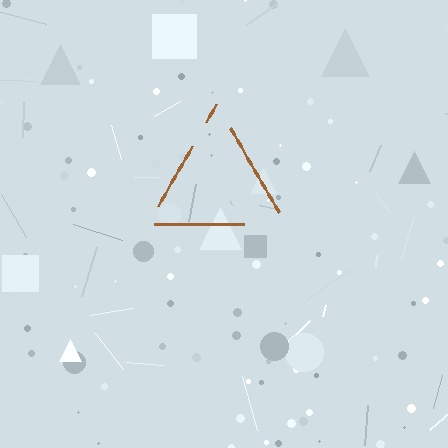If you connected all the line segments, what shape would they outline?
They would outline a triangle.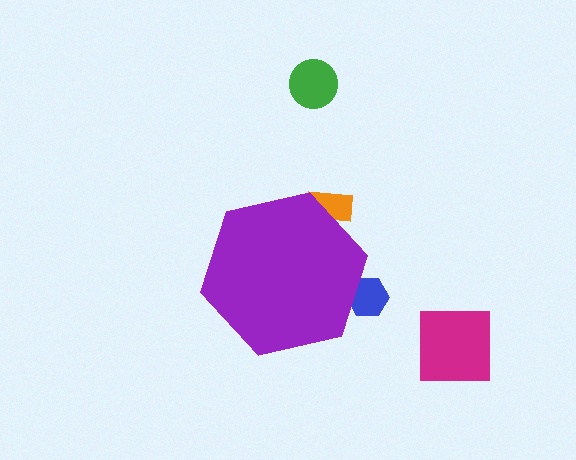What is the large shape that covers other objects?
A purple hexagon.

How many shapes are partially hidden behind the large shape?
2 shapes are partially hidden.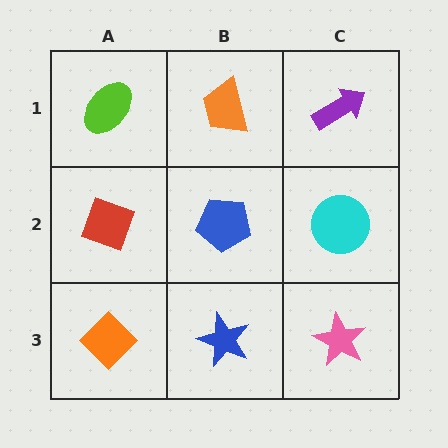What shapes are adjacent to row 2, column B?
An orange trapezoid (row 1, column B), a blue star (row 3, column B), a red diamond (row 2, column A), a cyan circle (row 2, column C).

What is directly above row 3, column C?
A cyan circle.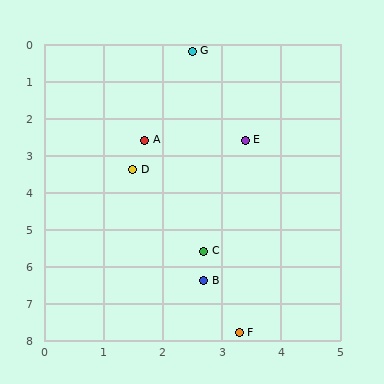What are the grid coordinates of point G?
Point G is at approximately (2.5, 0.2).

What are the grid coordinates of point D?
Point D is at approximately (1.5, 3.4).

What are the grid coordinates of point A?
Point A is at approximately (1.7, 2.6).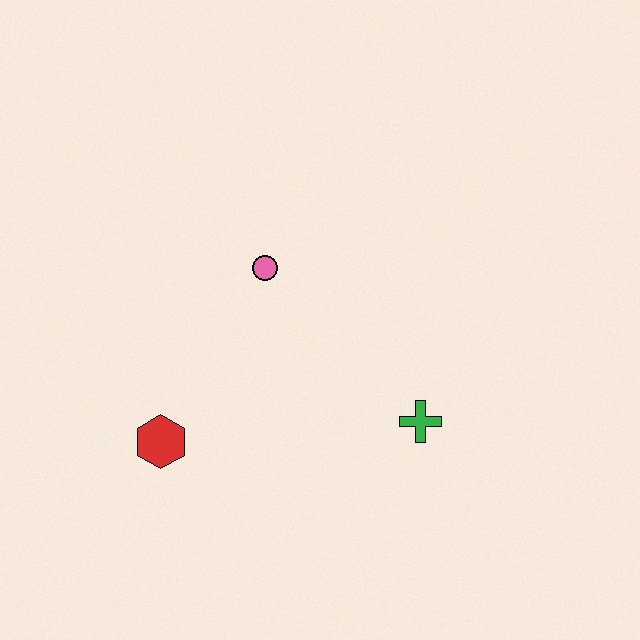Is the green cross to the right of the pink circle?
Yes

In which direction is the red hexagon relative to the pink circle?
The red hexagon is below the pink circle.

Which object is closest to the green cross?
The pink circle is closest to the green cross.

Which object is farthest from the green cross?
The red hexagon is farthest from the green cross.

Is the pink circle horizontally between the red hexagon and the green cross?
Yes